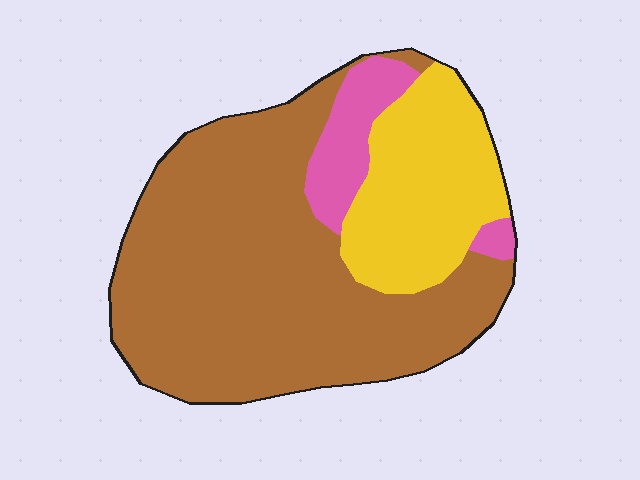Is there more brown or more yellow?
Brown.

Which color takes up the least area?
Pink, at roughly 10%.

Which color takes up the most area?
Brown, at roughly 65%.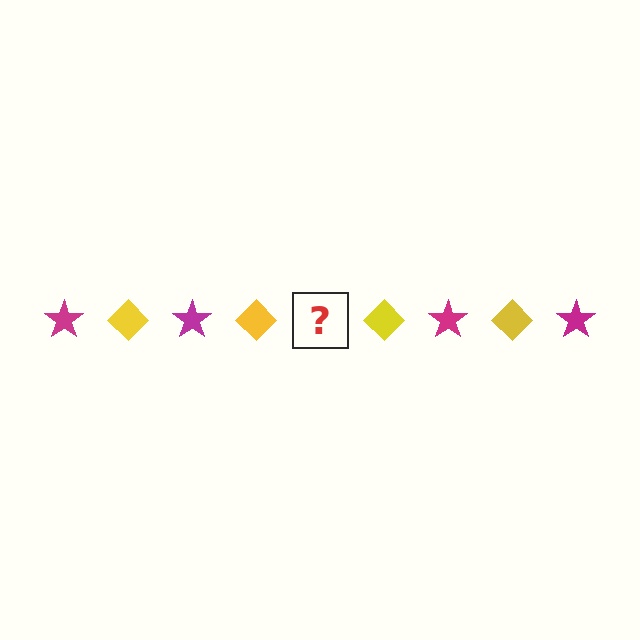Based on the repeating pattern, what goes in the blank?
The blank should be a magenta star.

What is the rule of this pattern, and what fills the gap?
The rule is that the pattern alternates between magenta star and yellow diamond. The gap should be filled with a magenta star.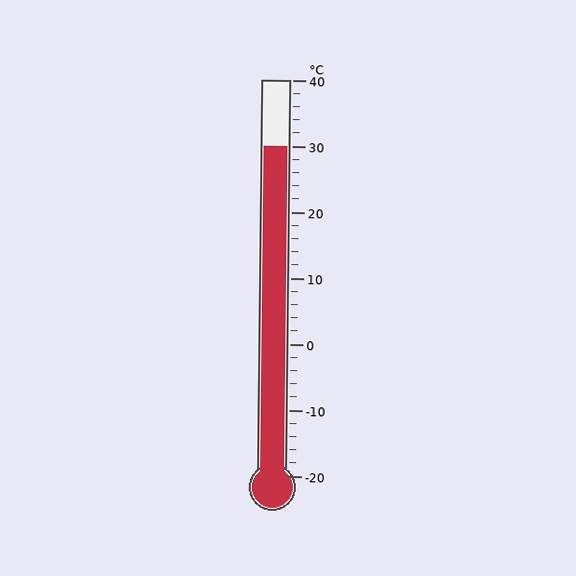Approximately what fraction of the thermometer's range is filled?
The thermometer is filled to approximately 85% of its range.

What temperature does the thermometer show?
The thermometer shows approximately 30°C.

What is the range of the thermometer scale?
The thermometer scale ranges from -20°C to 40°C.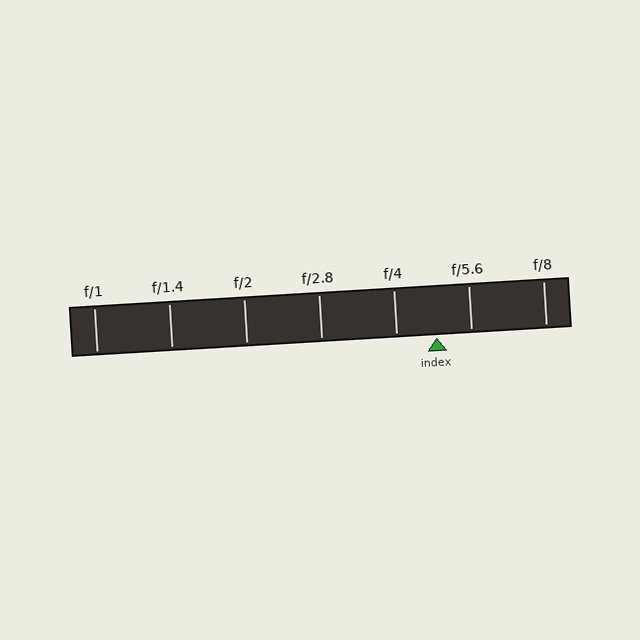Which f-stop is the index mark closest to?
The index mark is closest to f/5.6.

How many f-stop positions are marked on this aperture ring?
There are 7 f-stop positions marked.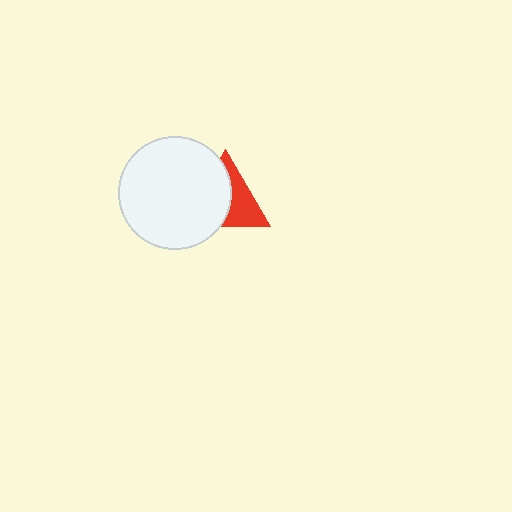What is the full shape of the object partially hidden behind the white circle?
The partially hidden object is a red triangle.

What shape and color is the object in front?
The object in front is a white circle.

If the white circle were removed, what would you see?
You would see the complete red triangle.